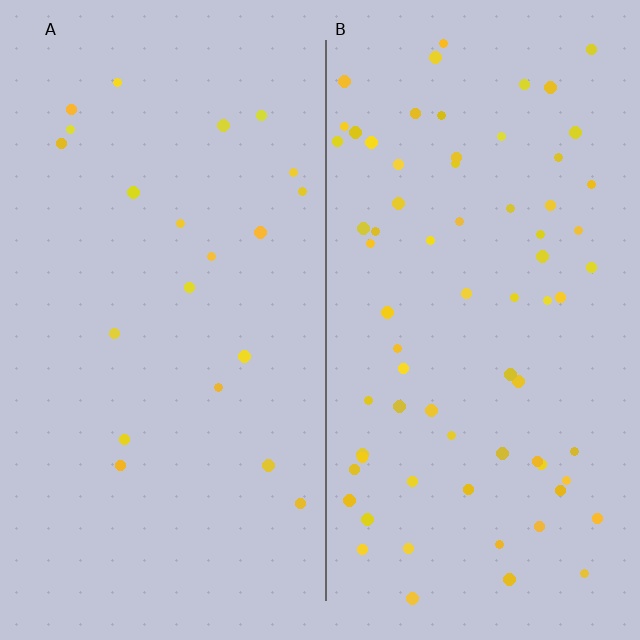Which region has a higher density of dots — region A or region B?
B (the right).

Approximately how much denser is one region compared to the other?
Approximately 3.4× — region B over region A.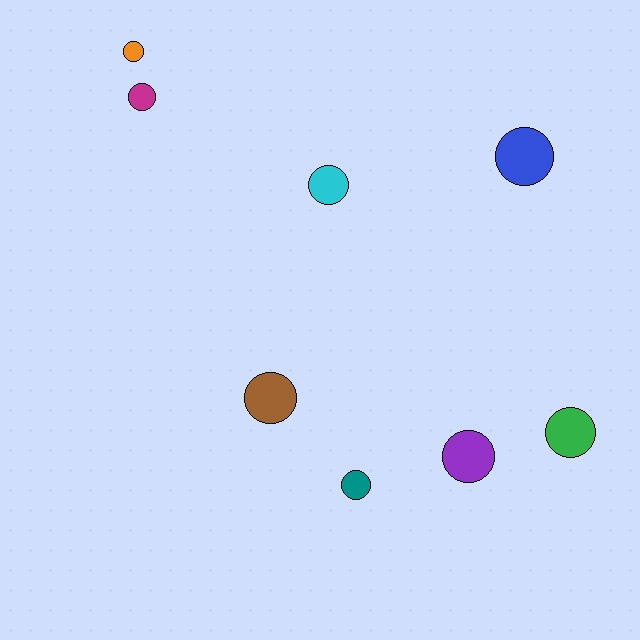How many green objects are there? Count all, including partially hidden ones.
There is 1 green object.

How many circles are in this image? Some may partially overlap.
There are 8 circles.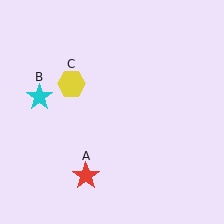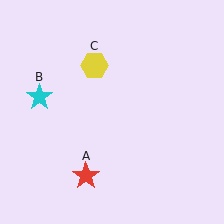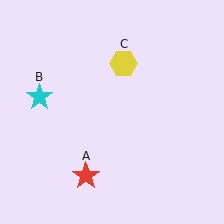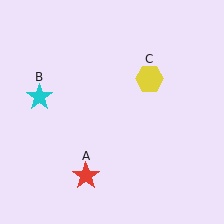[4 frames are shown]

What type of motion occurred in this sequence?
The yellow hexagon (object C) rotated clockwise around the center of the scene.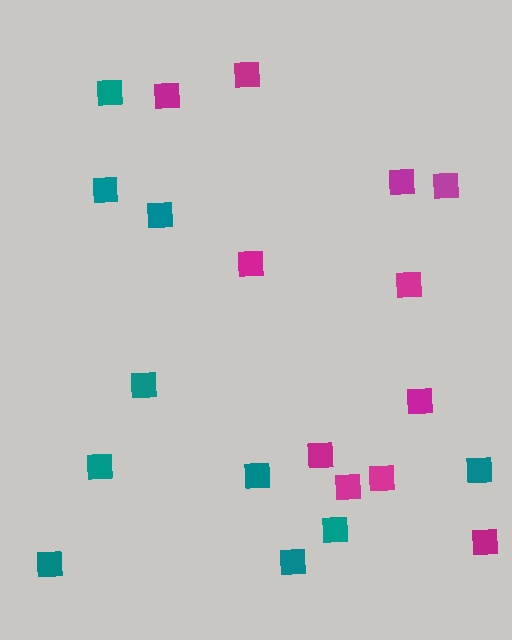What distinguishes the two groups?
There are 2 groups: one group of magenta squares (11) and one group of teal squares (10).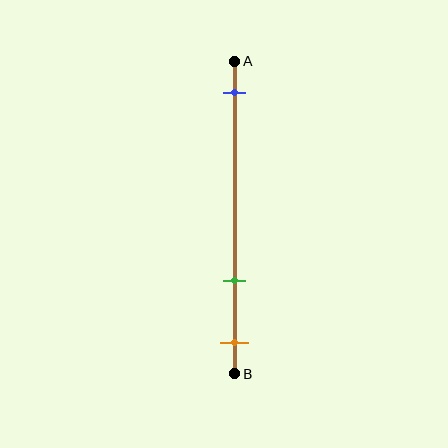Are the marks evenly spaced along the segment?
No, the marks are not evenly spaced.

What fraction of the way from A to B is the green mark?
The green mark is approximately 70% (0.7) of the way from A to B.